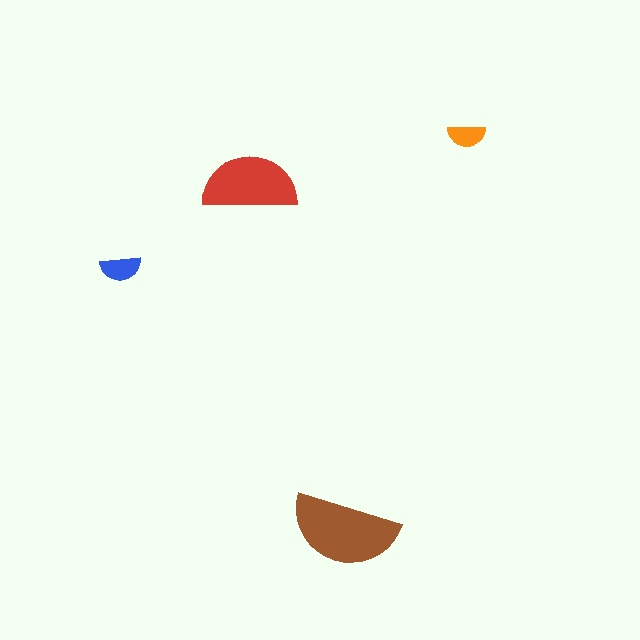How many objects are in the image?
There are 4 objects in the image.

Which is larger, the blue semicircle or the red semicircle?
The red one.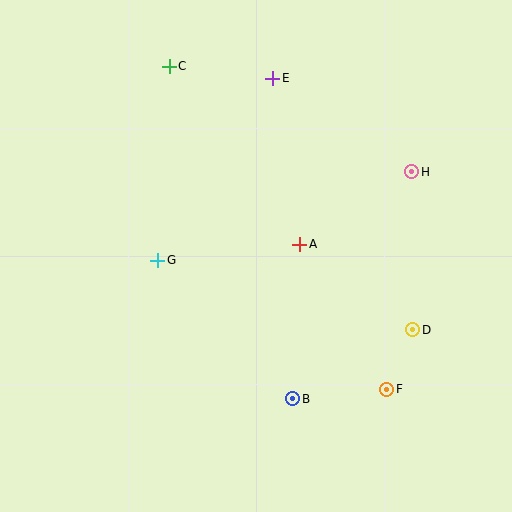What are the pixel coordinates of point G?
Point G is at (158, 260).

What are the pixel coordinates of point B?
Point B is at (293, 399).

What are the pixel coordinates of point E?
Point E is at (273, 78).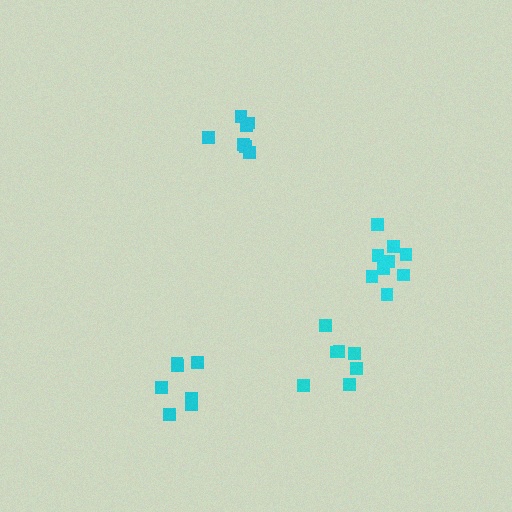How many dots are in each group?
Group 1: 7 dots, Group 2: 7 dots, Group 3: 9 dots, Group 4: 7 dots (30 total).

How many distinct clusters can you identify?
There are 4 distinct clusters.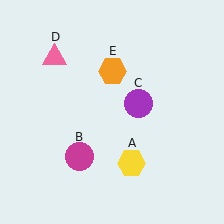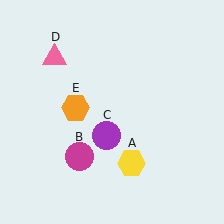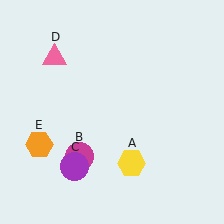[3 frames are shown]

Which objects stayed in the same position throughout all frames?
Yellow hexagon (object A) and magenta circle (object B) and pink triangle (object D) remained stationary.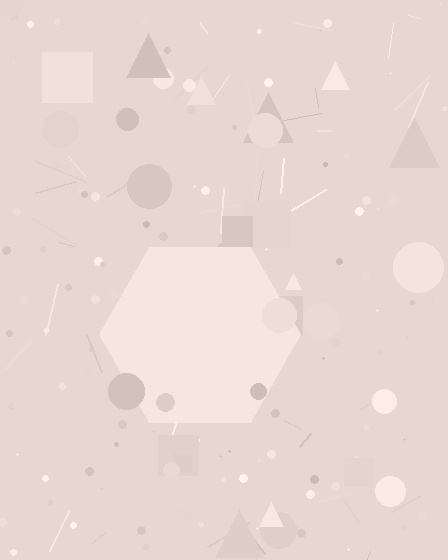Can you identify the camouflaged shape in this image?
The camouflaged shape is a hexagon.